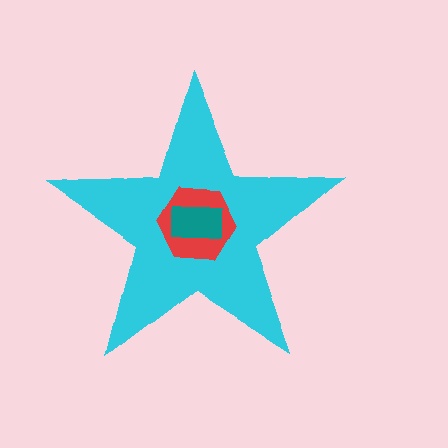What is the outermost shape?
The cyan star.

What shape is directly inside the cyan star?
The red hexagon.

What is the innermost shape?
The teal rectangle.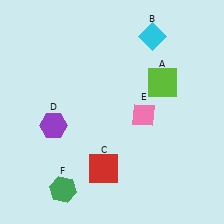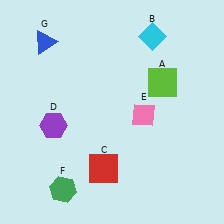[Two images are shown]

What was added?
A blue triangle (G) was added in Image 2.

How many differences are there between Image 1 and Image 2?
There is 1 difference between the two images.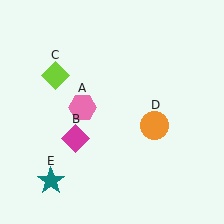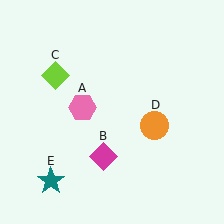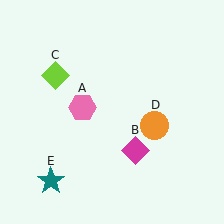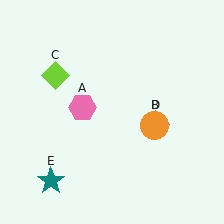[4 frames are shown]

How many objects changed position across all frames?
1 object changed position: magenta diamond (object B).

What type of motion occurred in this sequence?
The magenta diamond (object B) rotated counterclockwise around the center of the scene.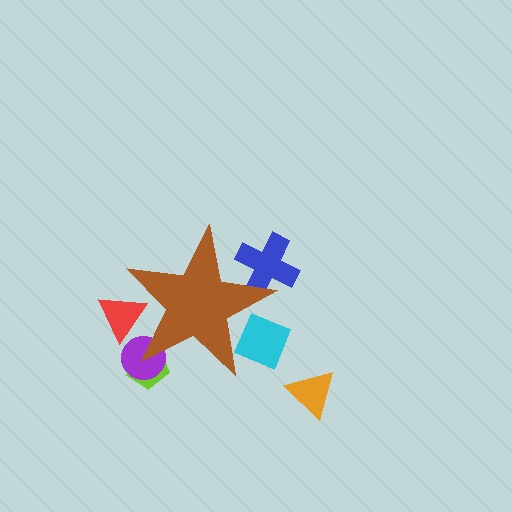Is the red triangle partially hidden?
Yes, the red triangle is partially hidden behind the brown star.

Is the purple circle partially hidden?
Yes, the purple circle is partially hidden behind the brown star.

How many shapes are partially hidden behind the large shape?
5 shapes are partially hidden.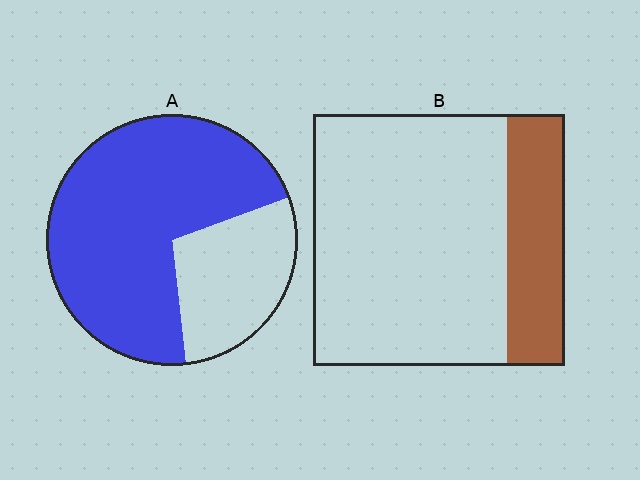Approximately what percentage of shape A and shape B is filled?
A is approximately 70% and B is approximately 25%.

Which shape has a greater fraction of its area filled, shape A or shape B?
Shape A.